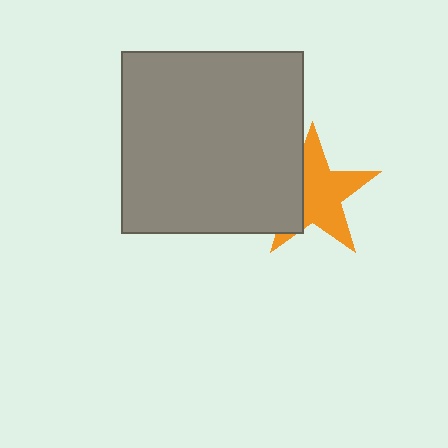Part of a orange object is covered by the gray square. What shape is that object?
It is a star.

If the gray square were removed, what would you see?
You would see the complete orange star.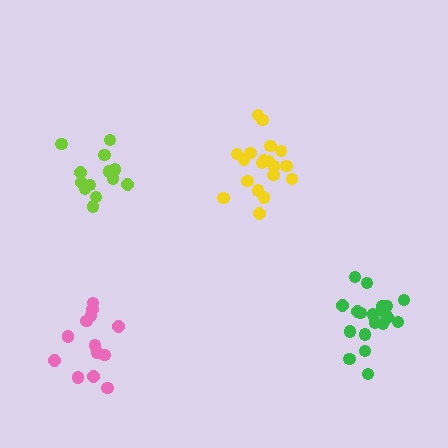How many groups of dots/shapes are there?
There are 4 groups.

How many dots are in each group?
Group 1: 13 dots, Group 2: 13 dots, Group 3: 19 dots, Group 4: 19 dots (64 total).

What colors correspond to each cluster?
The clusters are colored: pink, lime, green, yellow.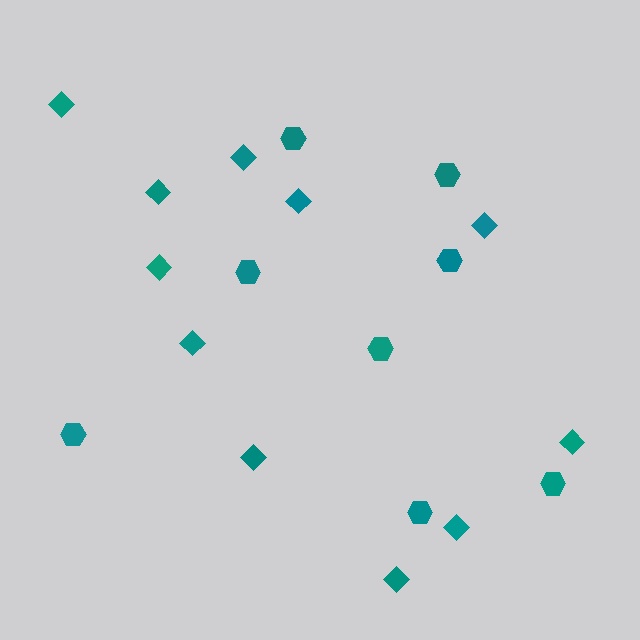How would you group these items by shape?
There are 2 groups: one group of diamonds (11) and one group of hexagons (8).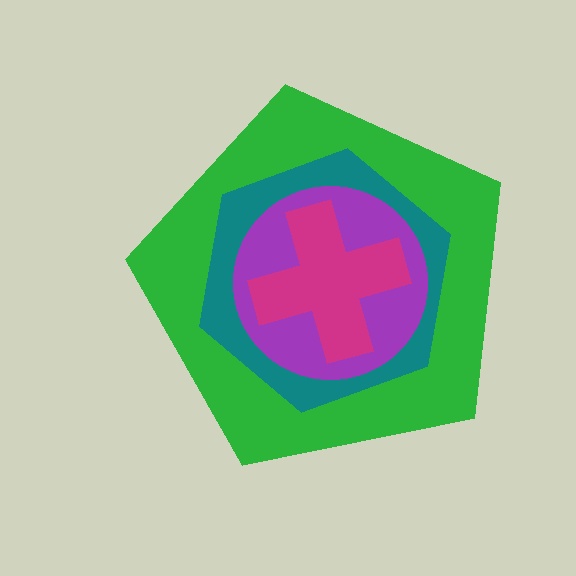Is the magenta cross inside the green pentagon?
Yes.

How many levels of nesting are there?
4.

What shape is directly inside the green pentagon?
The teal hexagon.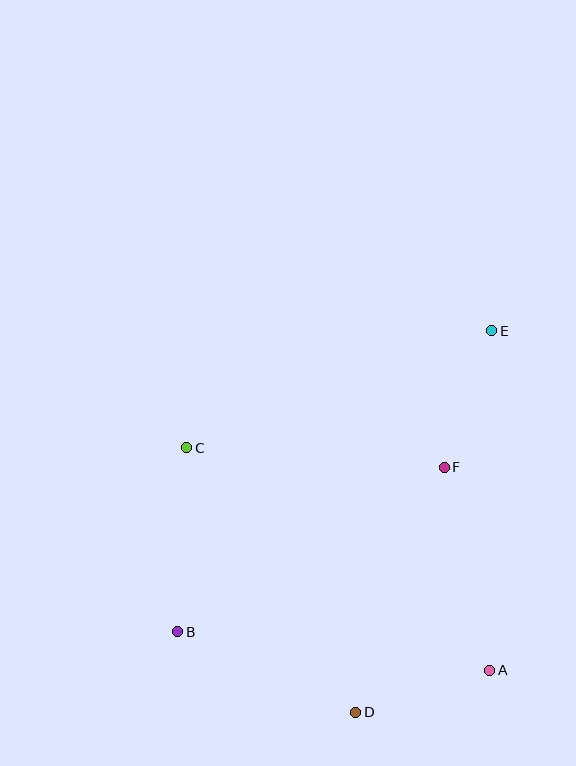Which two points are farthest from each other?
Points B and E are farthest from each other.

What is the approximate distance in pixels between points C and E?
The distance between C and E is approximately 327 pixels.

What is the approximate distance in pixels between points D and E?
The distance between D and E is approximately 405 pixels.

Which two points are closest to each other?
Points A and D are closest to each other.